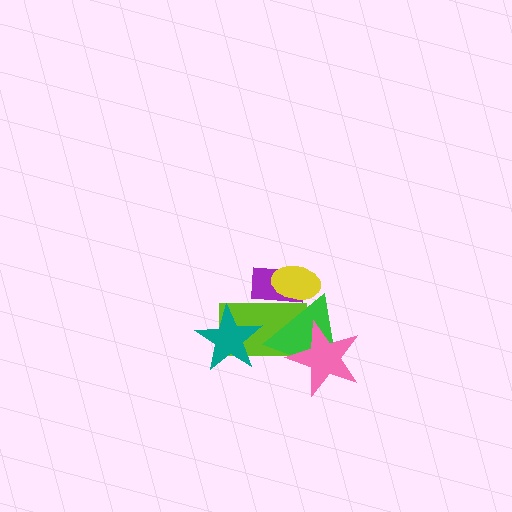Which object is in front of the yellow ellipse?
The green triangle is in front of the yellow ellipse.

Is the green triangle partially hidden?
Yes, it is partially covered by another shape.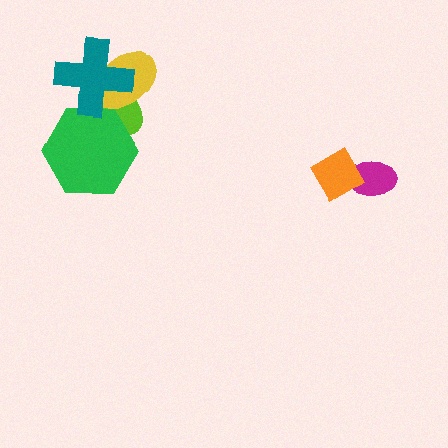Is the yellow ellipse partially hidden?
Yes, it is partially covered by another shape.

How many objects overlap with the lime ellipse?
3 objects overlap with the lime ellipse.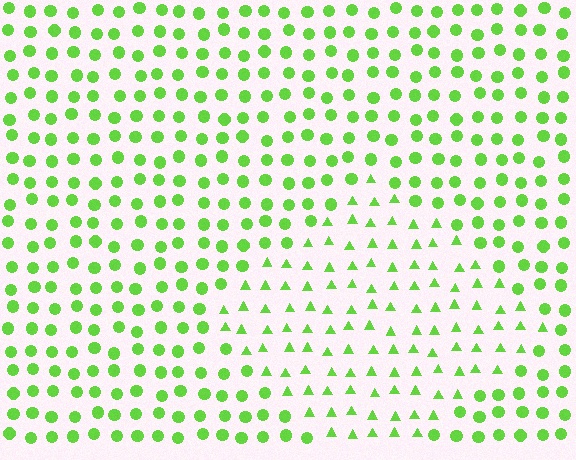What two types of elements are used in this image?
The image uses triangles inside the diamond region and circles outside it.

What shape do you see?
I see a diamond.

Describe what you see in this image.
The image is filled with small lime elements arranged in a uniform grid. A diamond-shaped region contains triangles, while the surrounding area contains circles. The boundary is defined purely by the change in element shape.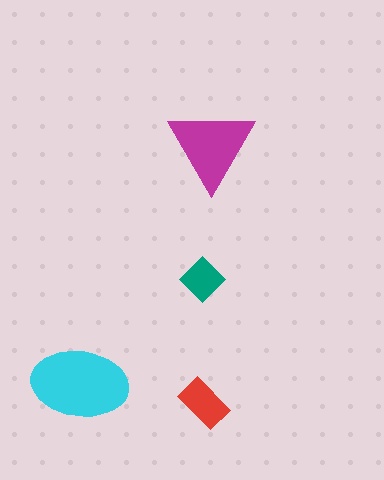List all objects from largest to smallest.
The cyan ellipse, the magenta triangle, the red rectangle, the teal diamond.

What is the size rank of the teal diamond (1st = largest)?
4th.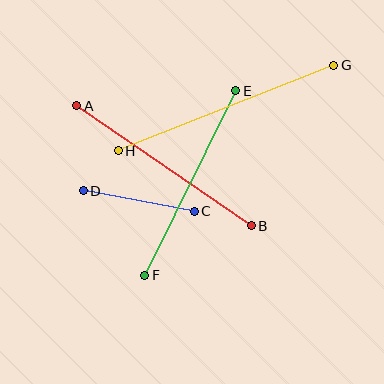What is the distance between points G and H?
The distance is approximately 231 pixels.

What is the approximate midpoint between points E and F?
The midpoint is at approximately (190, 183) pixels.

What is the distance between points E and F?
The distance is approximately 206 pixels.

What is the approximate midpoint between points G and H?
The midpoint is at approximately (226, 108) pixels.